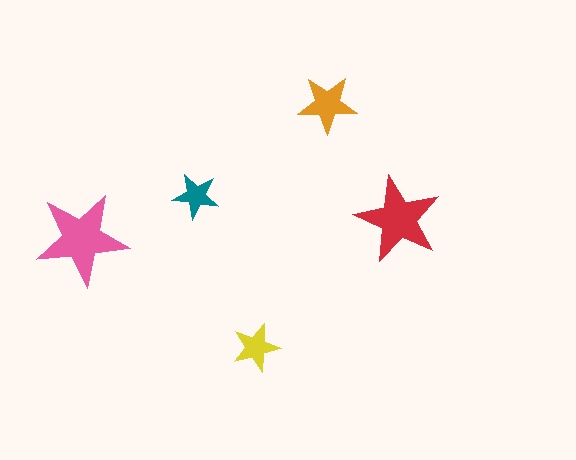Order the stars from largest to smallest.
the pink one, the red one, the orange one, the yellow one, the teal one.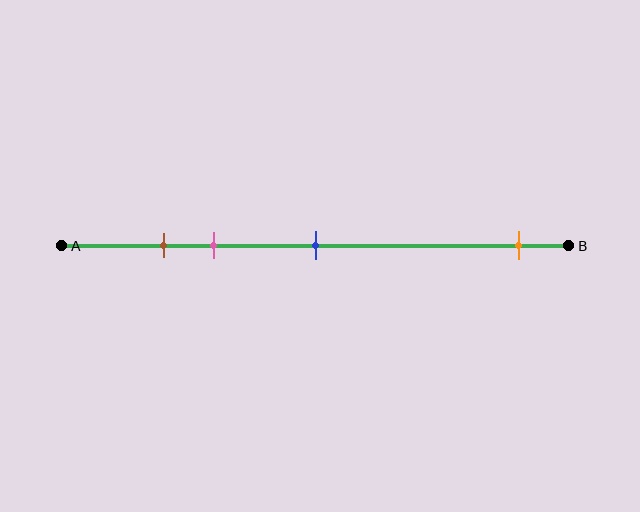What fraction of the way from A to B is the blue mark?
The blue mark is approximately 50% (0.5) of the way from A to B.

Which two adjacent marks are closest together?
The brown and pink marks are the closest adjacent pair.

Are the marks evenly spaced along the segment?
No, the marks are not evenly spaced.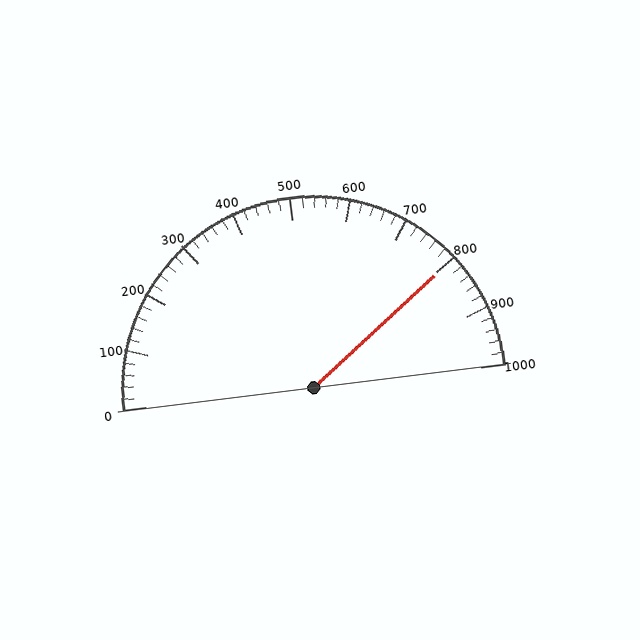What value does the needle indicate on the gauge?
The needle indicates approximately 800.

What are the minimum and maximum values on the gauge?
The gauge ranges from 0 to 1000.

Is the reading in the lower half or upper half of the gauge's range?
The reading is in the upper half of the range (0 to 1000).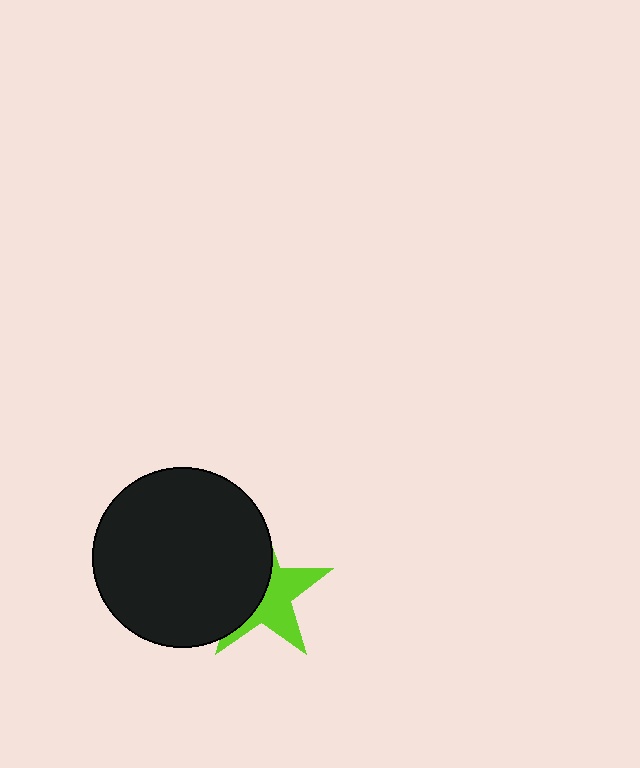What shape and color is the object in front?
The object in front is a black circle.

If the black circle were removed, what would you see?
You would see the complete lime star.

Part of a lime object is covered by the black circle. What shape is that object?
It is a star.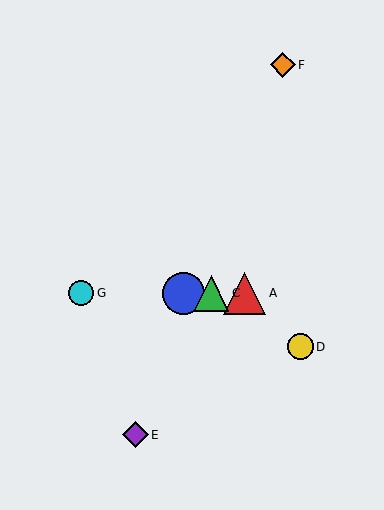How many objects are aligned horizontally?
4 objects (A, B, C, G) are aligned horizontally.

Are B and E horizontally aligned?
No, B is at y≈293 and E is at y≈435.